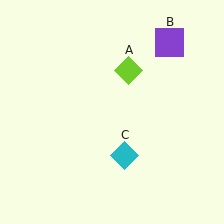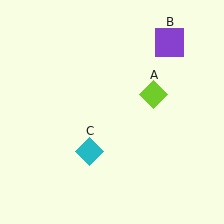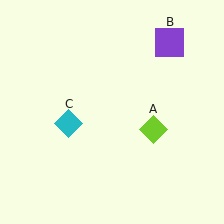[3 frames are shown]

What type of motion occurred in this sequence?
The lime diamond (object A), cyan diamond (object C) rotated clockwise around the center of the scene.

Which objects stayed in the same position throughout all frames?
Purple square (object B) remained stationary.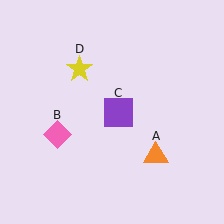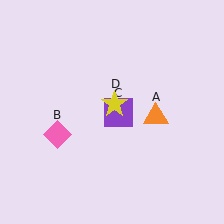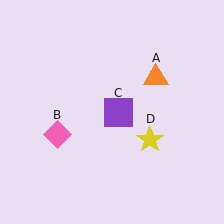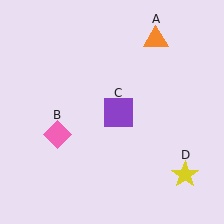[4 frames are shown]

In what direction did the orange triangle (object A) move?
The orange triangle (object A) moved up.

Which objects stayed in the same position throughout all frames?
Pink diamond (object B) and purple square (object C) remained stationary.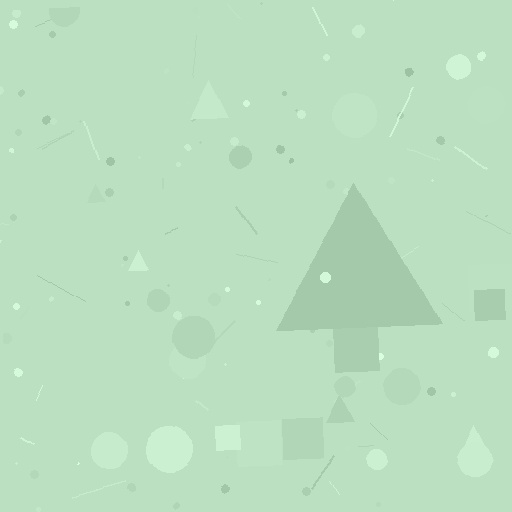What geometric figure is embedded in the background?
A triangle is embedded in the background.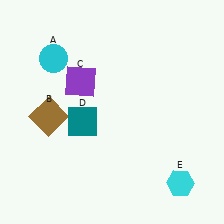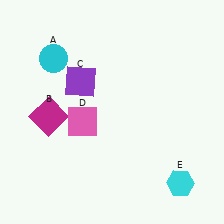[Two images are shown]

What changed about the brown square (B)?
In Image 1, B is brown. In Image 2, it changed to magenta.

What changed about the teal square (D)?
In Image 1, D is teal. In Image 2, it changed to pink.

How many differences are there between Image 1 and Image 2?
There are 2 differences between the two images.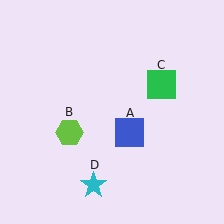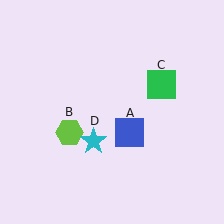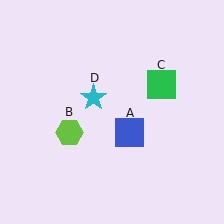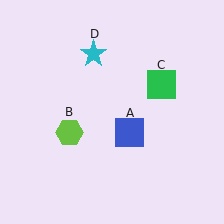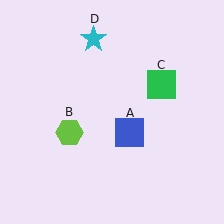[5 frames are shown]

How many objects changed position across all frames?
1 object changed position: cyan star (object D).